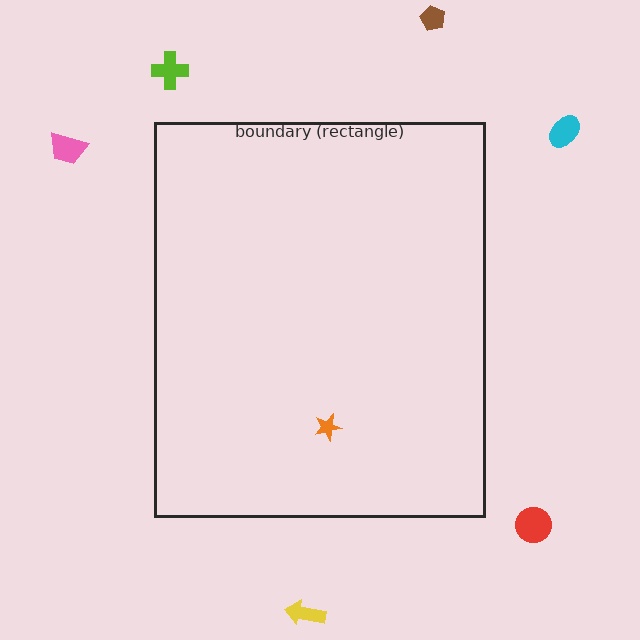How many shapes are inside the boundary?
1 inside, 6 outside.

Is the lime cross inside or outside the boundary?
Outside.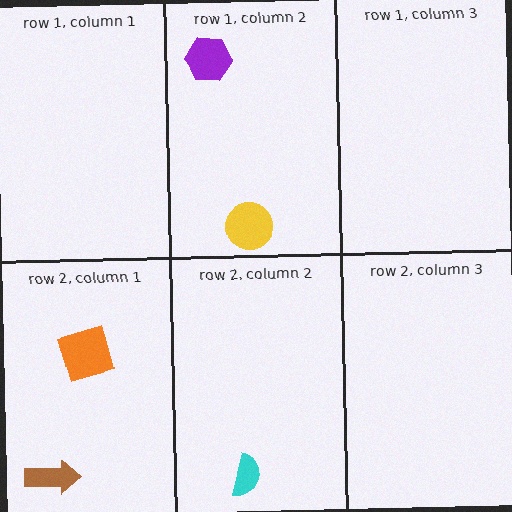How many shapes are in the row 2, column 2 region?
1.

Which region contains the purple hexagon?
The row 1, column 2 region.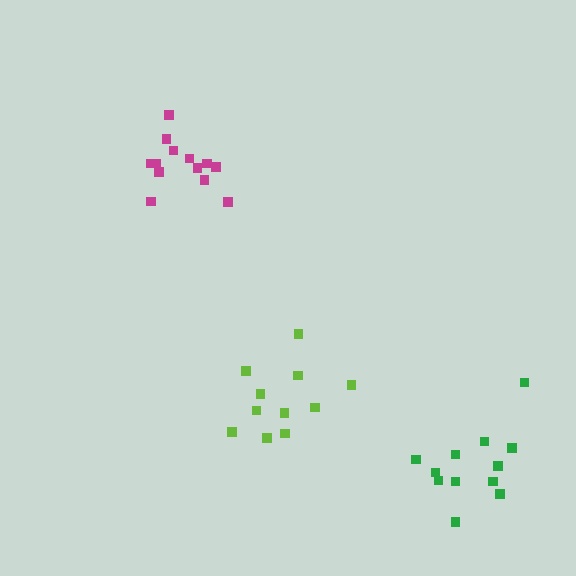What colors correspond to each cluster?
The clusters are colored: green, magenta, lime.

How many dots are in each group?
Group 1: 12 dots, Group 2: 13 dots, Group 3: 11 dots (36 total).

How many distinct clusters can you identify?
There are 3 distinct clusters.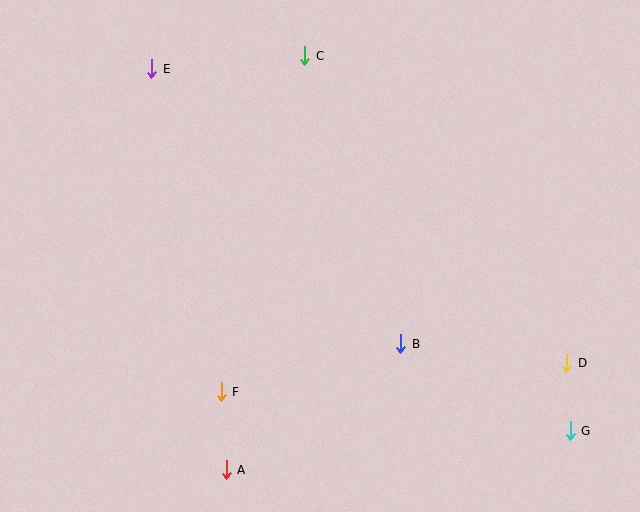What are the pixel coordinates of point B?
Point B is at (401, 344).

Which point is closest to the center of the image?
Point B at (401, 344) is closest to the center.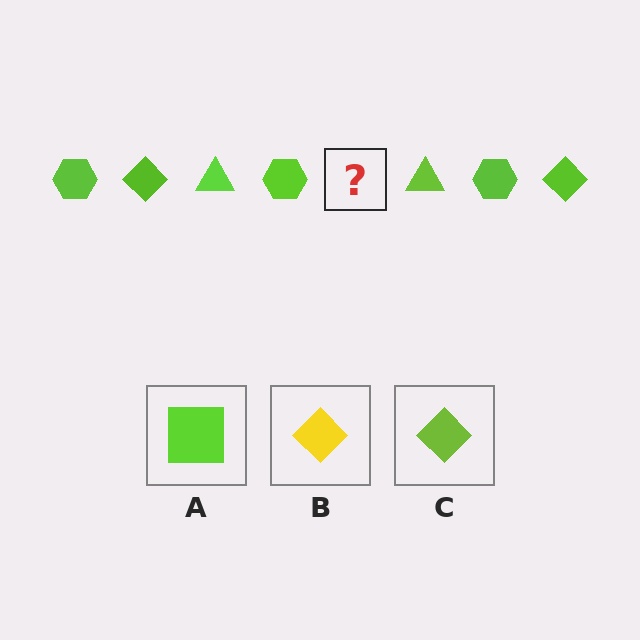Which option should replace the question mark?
Option C.